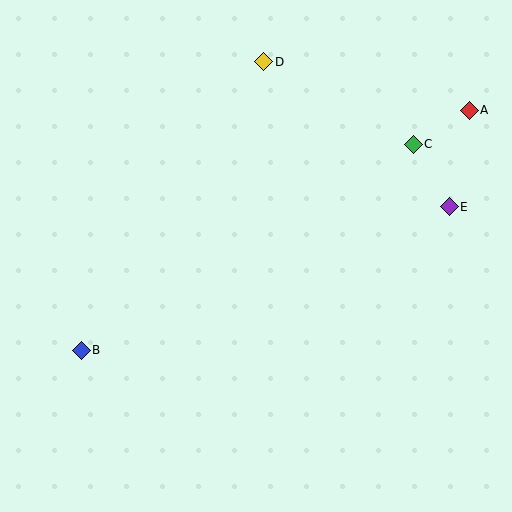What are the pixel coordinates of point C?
Point C is at (413, 144).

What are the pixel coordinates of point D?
Point D is at (264, 62).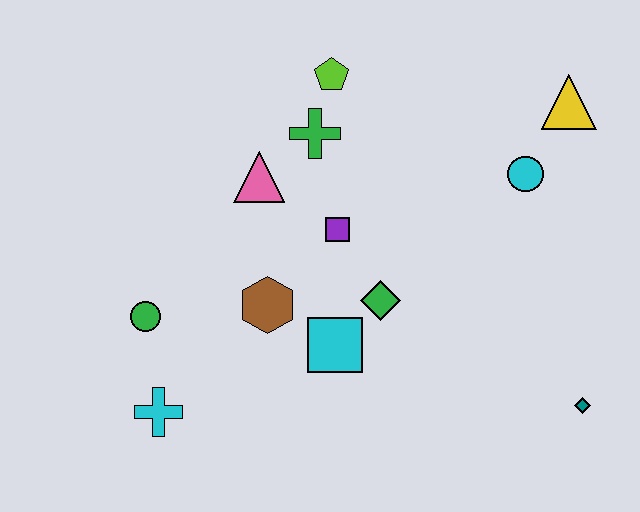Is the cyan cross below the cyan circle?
Yes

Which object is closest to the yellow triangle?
The cyan circle is closest to the yellow triangle.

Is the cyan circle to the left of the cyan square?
No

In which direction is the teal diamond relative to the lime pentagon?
The teal diamond is below the lime pentagon.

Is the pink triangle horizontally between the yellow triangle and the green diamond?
No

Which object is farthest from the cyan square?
The yellow triangle is farthest from the cyan square.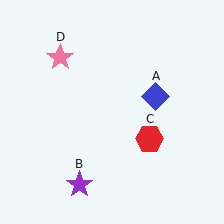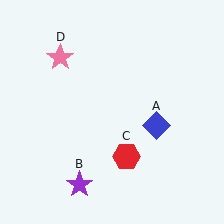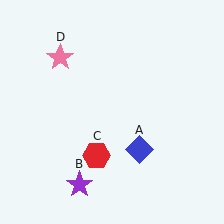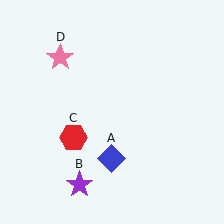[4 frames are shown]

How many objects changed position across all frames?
2 objects changed position: blue diamond (object A), red hexagon (object C).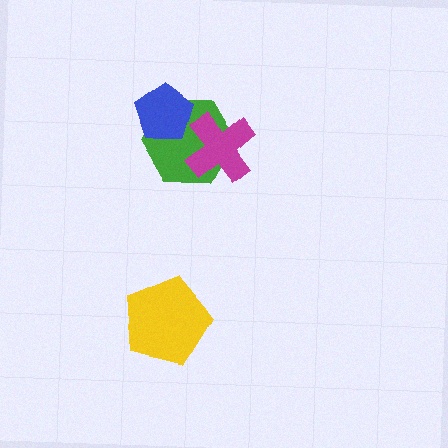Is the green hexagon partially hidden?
Yes, it is partially covered by another shape.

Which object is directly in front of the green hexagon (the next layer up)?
The blue pentagon is directly in front of the green hexagon.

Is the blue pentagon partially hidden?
No, no other shape covers it.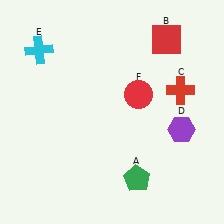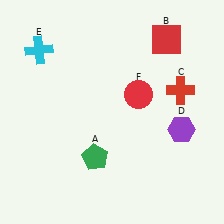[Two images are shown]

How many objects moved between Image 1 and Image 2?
1 object moved between the two images.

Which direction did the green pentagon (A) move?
The green pentagon (A) moved left.